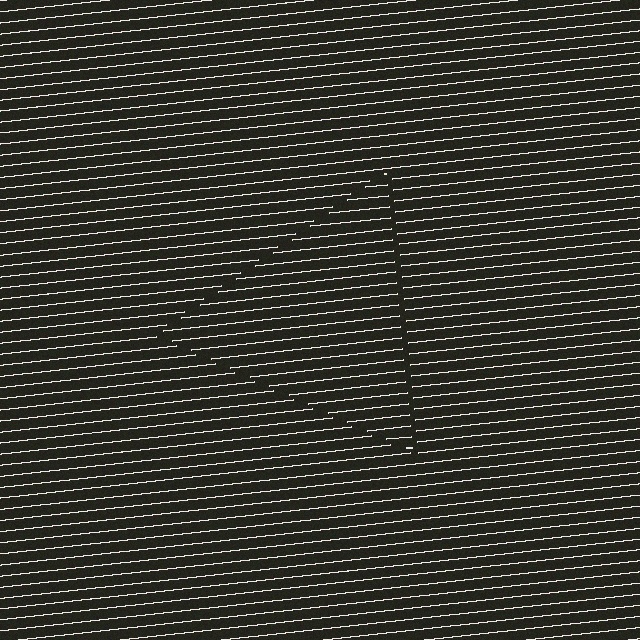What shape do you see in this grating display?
An illusory triangle. The interior of the shape contains the same grating, shifted by half a period — the contour is defined by the phase discontinuity where line-ends from the inner and outer gratings abut.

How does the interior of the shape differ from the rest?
The interior of the shape contains the same grating, shifted by half a period — the contour is defined by the phase discontinuity where line-ends from the inner and outer gratings abut.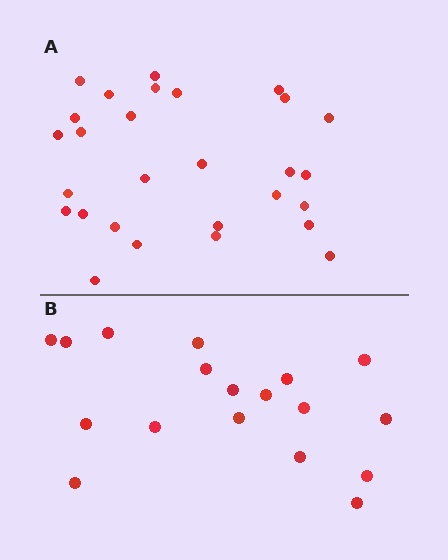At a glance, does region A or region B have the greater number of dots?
Region A (the top region) has more dots.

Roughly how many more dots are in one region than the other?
Region A has roughly 10 or so more dots than region B.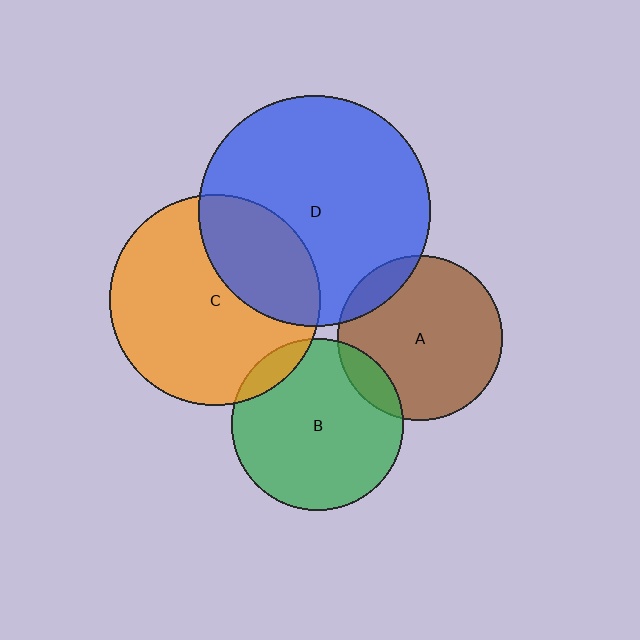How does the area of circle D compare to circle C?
Approximately 1.2 times.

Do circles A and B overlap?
Yes.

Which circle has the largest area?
Circle D (blue).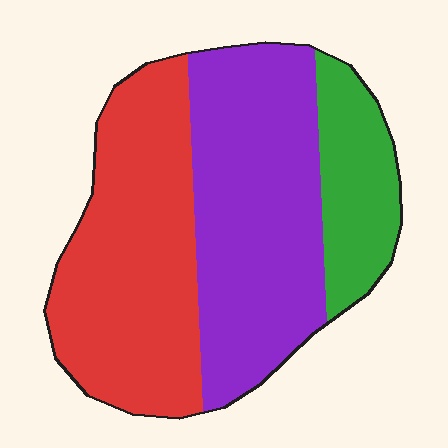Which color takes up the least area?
Green, at roughly 15%.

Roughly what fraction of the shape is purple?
Purple covers roughly 40% of the shape.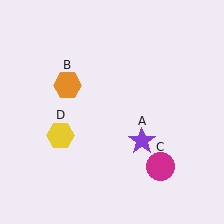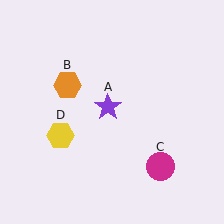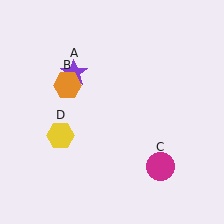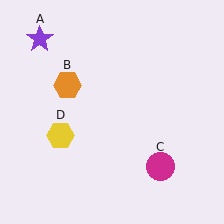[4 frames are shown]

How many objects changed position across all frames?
1 object changed position: purple star (object A).